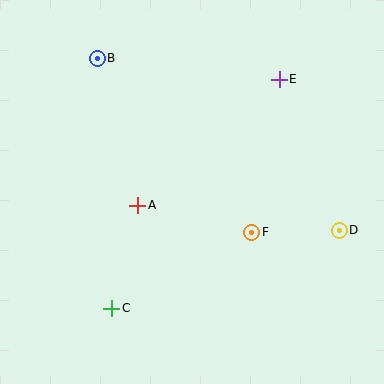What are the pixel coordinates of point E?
Point E is at (279, 79).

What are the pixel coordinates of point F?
Point F is at (252, 232).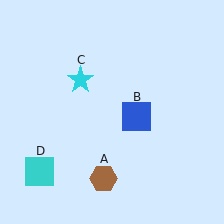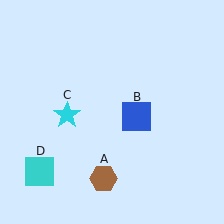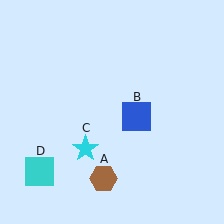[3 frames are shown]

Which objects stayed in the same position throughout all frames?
Brown hexagon (object A) and blue square (object B) and cyan square (object D) remained stationary.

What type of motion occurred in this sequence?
The cyan star (object C) rotated counterclockwise around the center of the scene.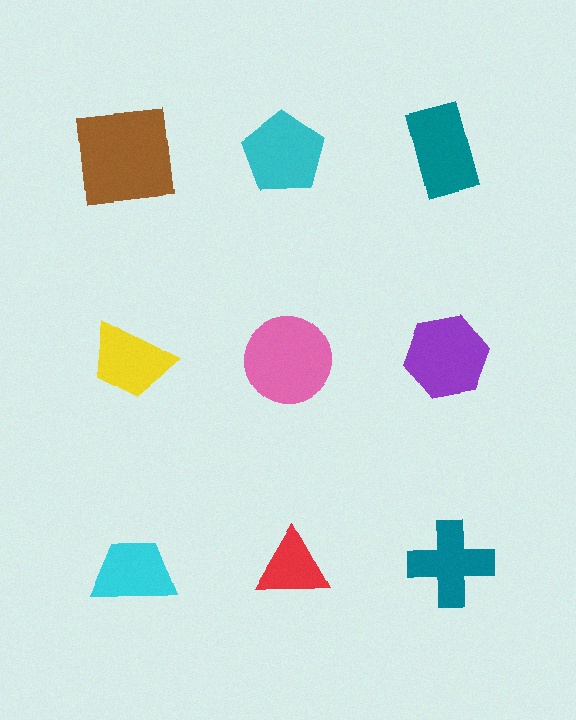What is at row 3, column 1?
A cyan trapezoid.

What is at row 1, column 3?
A teal rectangle.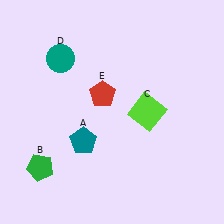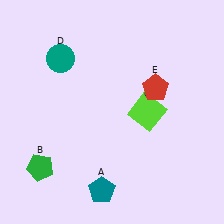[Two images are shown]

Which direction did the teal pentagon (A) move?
The teal pentagon (A) moved down.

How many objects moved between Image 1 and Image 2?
2 objects moved between the two images.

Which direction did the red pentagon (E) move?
The red pentagon (E) moved right.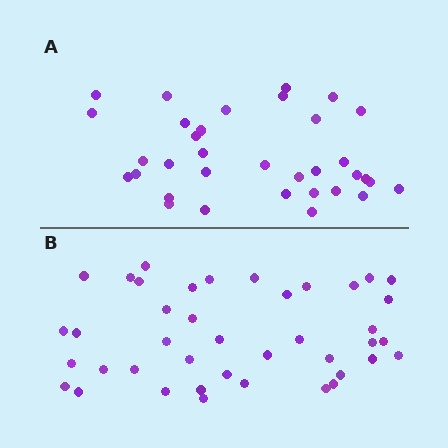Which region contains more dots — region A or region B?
Region B (the bottom region) has more dots.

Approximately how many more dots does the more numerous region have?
Region B has roughly 8 or so more dots than region A.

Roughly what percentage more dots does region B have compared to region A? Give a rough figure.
About 20% more.